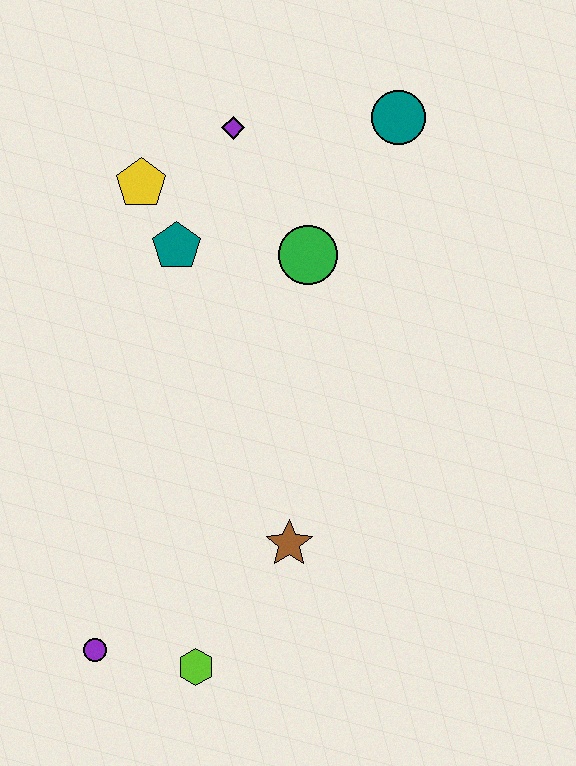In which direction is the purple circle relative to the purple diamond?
The purple circle is below the purple diamond.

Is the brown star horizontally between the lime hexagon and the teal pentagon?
No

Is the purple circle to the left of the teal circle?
Yes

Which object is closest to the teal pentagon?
The yellow pentagon is closest to the teal pentagon.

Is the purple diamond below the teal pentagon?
No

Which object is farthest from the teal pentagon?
The lime hexagon is farthest from the teal pentagon.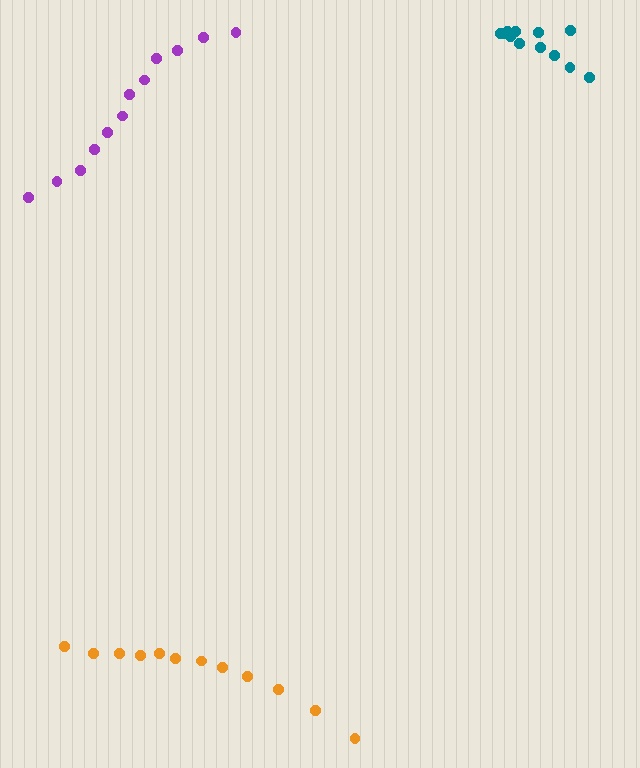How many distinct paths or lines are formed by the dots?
There are 3 distinct paths.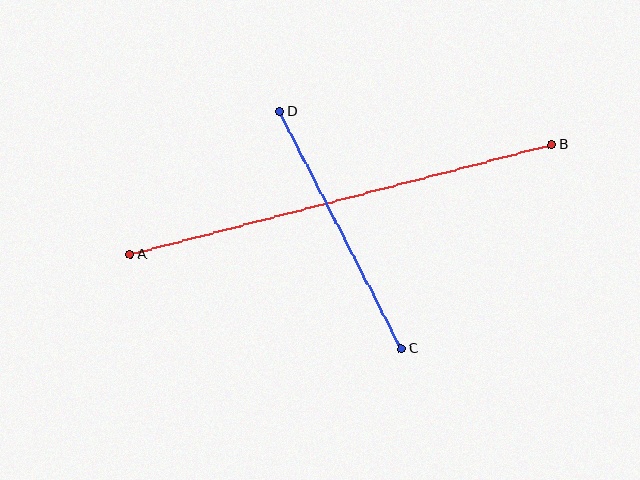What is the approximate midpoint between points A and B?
The midpoint is at approximately (341, 199) pixels.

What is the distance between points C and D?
The distance is approximately 267 pixels.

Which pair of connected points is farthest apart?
Points A and B are farthest apart.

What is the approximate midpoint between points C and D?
The midpoint is at approximately (340, 230) pixels.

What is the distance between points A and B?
The distance is approximately 435 pixels.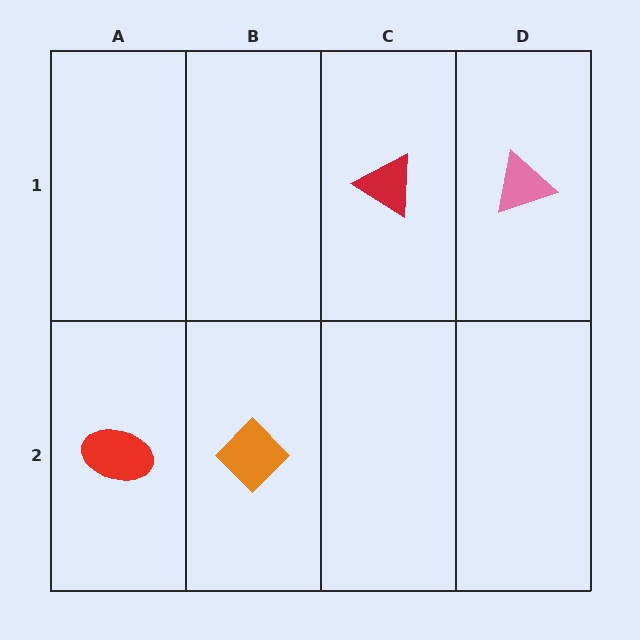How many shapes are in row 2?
2 shapes.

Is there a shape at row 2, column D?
No, that cell is empty.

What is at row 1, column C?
A red triangle.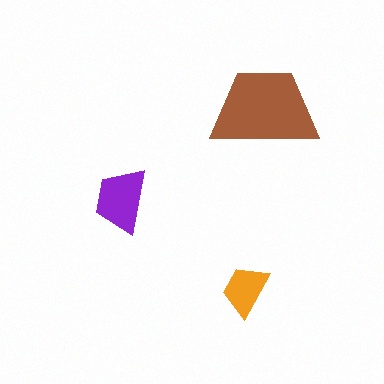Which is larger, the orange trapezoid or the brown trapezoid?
The brown one.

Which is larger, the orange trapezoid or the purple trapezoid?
The purple one.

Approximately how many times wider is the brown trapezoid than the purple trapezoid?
About 1.5 times wider.